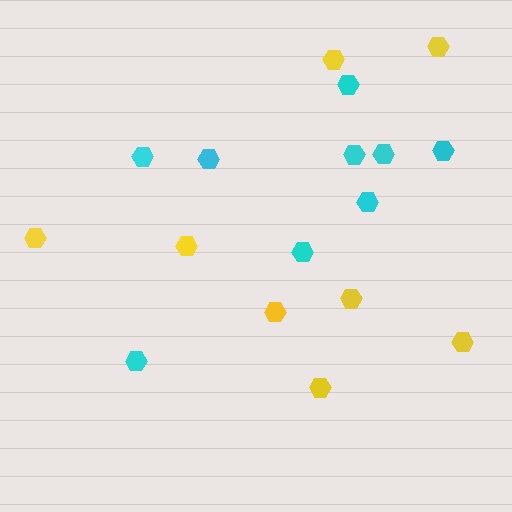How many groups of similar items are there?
There are 2 groups: one group of yellow hexagons (8) and one group of cyan hexagons (9).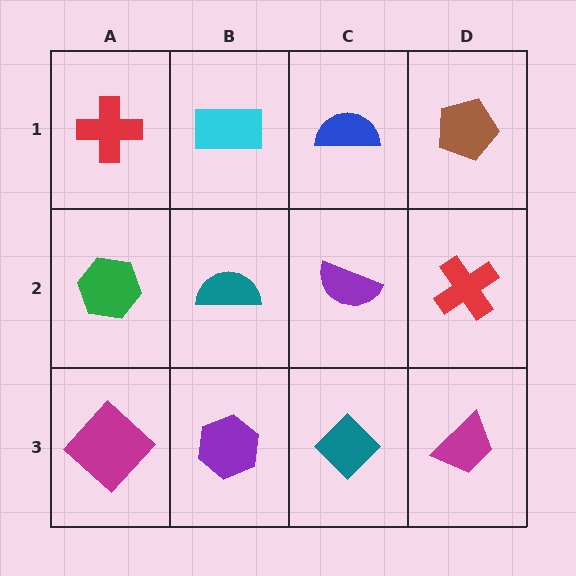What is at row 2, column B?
A teal semicircle.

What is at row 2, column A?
A green hexagon.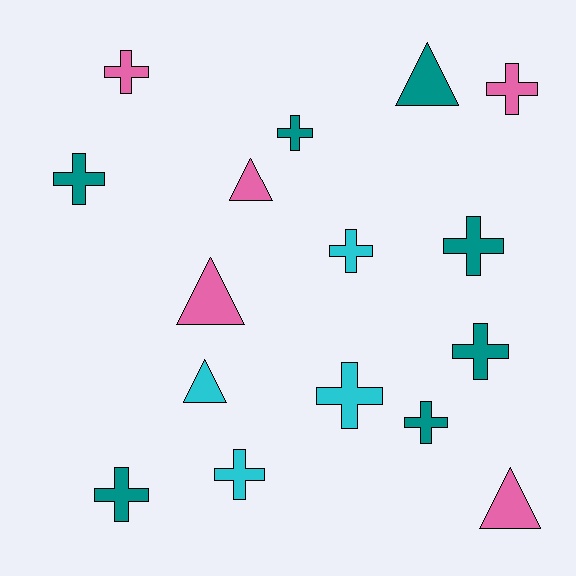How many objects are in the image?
There are 16 objects.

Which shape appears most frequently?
Cross, with 11 objects.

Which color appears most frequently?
Teal, with 7 objects.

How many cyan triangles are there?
There is 1 cyan triangle.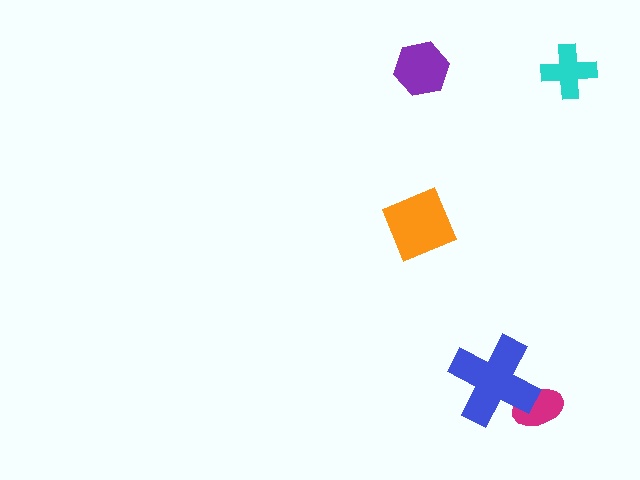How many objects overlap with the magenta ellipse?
1 object overlaps with the magenta ellipse.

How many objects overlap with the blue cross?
1 object overlaps with the blue cross.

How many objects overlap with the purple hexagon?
0 objects overlap with the purple hexagon.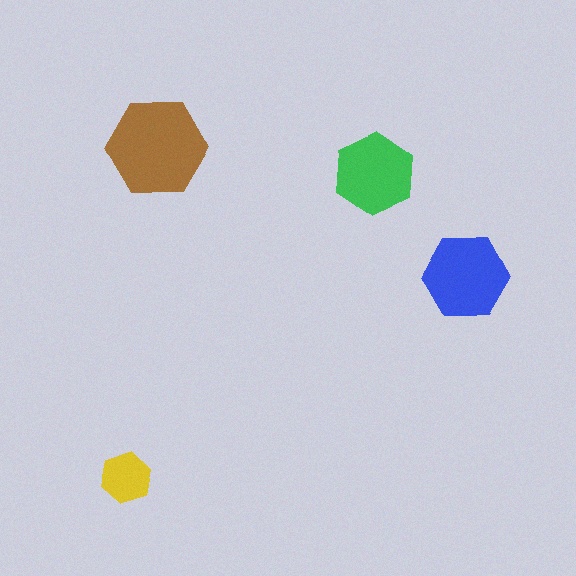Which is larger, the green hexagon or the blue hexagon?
The blue one.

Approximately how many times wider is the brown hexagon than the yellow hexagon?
About 2 times wider.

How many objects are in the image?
There are 4 objects in the image.